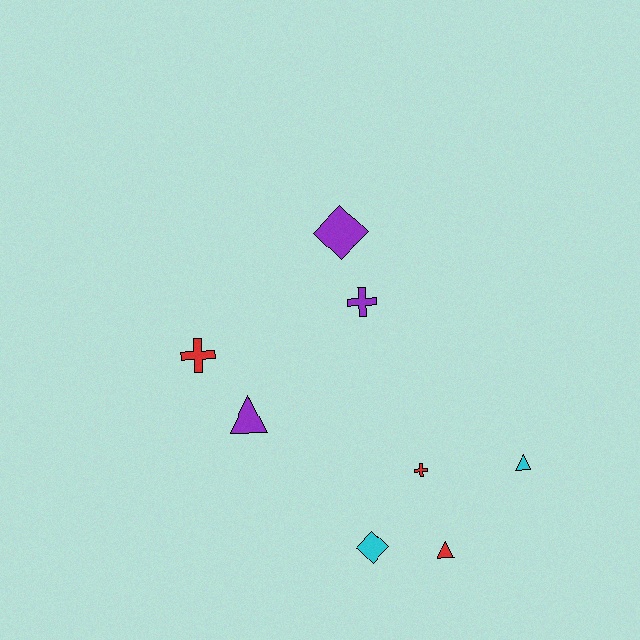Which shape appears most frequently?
Cross, with 3 objects.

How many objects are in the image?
There are 8 objects.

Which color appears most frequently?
Purple, with 3 objects.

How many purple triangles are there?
There is 1 purple triangle.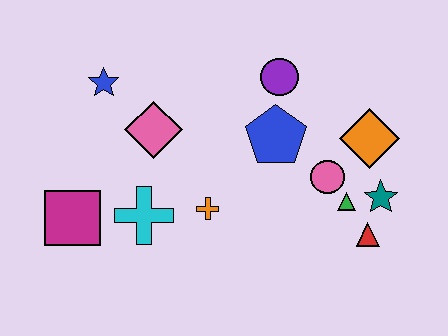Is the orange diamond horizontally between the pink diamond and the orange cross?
No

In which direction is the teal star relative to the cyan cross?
The teal star is to the right of the cyan cross.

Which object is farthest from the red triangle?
The blue star is farthest from the red triangle.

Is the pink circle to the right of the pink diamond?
Yes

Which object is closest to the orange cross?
The cyan cross is closest to the orange cross.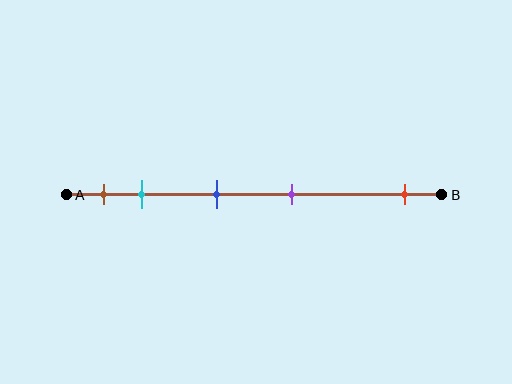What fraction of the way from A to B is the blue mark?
The blue mark is approximately 40% (0.4) of the way from A to B.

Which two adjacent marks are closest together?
The brown and cyan marks are the closest adjacent pair.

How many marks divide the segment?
There are 5 marks dividing the segment.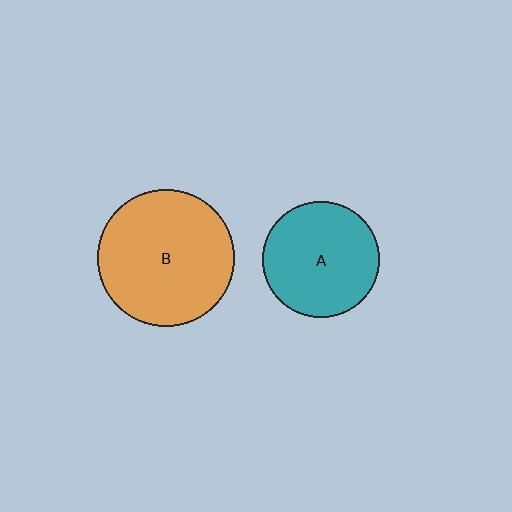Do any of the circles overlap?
No, none of the circles overlap.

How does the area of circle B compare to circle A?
Approximately 1.4 times.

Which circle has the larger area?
Circle B (orange).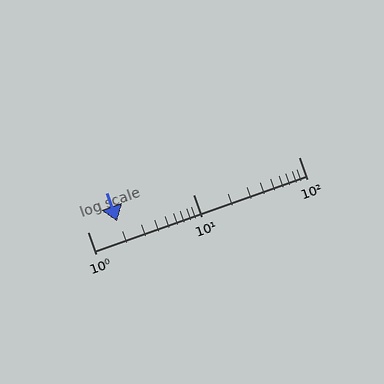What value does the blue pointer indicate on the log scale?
The pointer indicates approximately 1.9.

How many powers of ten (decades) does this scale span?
The scale spans 2 decades, from 1 to 100.